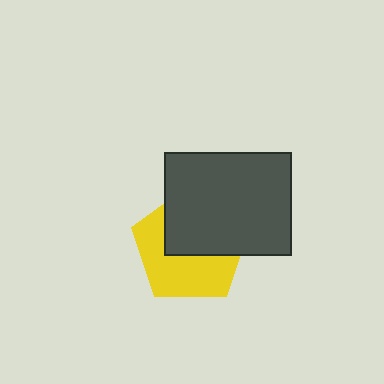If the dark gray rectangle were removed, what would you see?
You would see the complete yellow pentagon.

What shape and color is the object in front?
The object in front is a dark gray rectangle.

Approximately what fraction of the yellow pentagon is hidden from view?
Roughly 48% of the yellow pentagon is hidden behind the dark gray rectangle.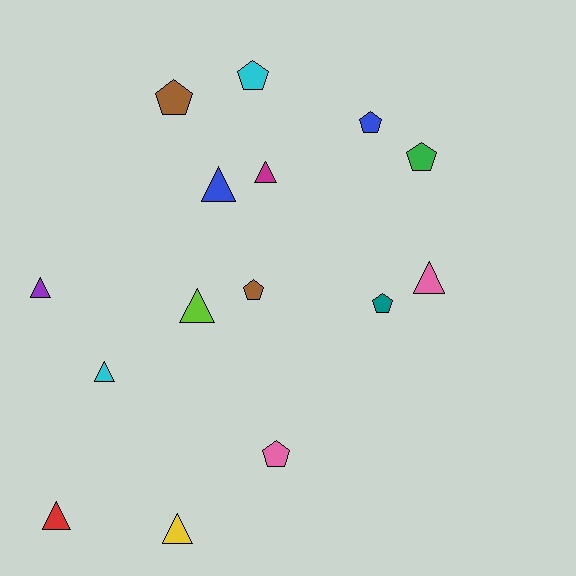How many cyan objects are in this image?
There are 2 cyan objects.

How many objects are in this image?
There are 15 objects.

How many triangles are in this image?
There are 8 triangles.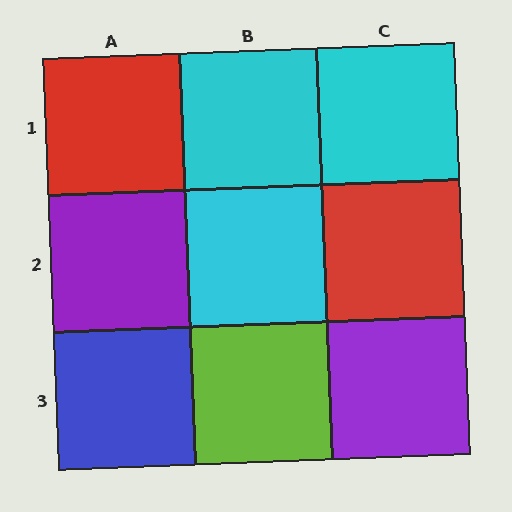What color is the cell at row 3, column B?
Lime.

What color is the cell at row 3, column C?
Purple.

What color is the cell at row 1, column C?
Cyan.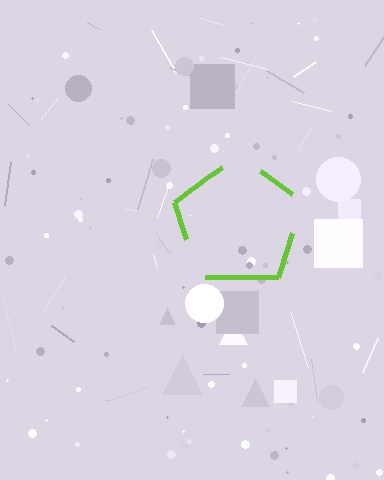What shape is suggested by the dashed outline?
The dashed outline suggests a pentagon.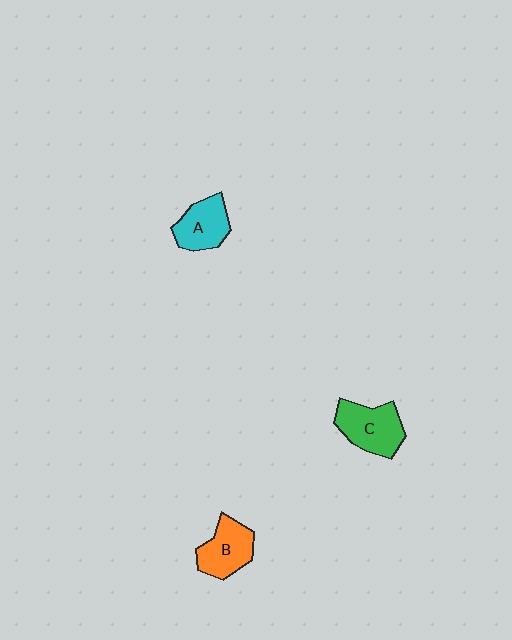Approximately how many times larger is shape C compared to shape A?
Approximately 1.2 times.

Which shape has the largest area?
Shape C (green).